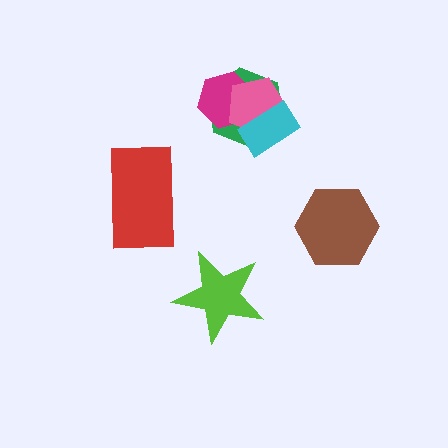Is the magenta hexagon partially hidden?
Yes, it is partially covered by another shape.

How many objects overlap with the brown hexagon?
0 objects overlap with the brown hexagon.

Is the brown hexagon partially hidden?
No, no other shape covers it.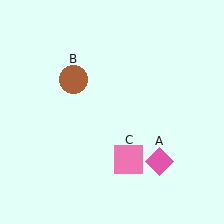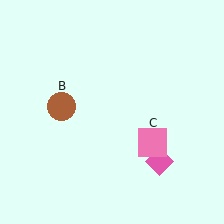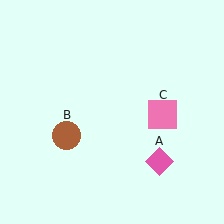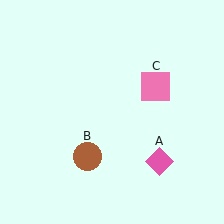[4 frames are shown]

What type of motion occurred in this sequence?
The brown circle (object B), pink square (object C) rotated counterclockwise around the center of the scene.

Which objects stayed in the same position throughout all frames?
Pink diamond (object A) remained stationary.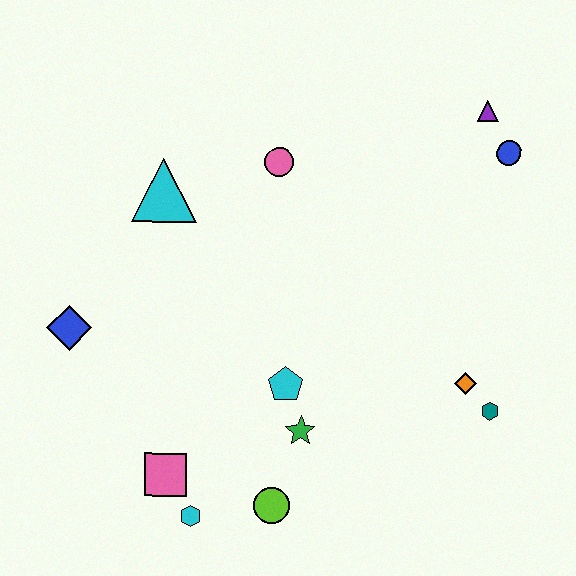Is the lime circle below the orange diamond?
Yes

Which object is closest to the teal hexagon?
The orange diamond is closest to the teal hexagon.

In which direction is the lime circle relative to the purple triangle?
The lime circle is below the purple triangle.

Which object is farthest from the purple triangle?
The cyan hexagon is farthest from the purple triangle.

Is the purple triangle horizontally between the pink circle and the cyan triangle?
No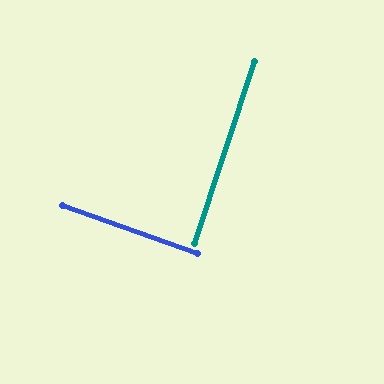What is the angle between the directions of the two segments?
Approximately 89 degrees.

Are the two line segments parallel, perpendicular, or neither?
Perpendicular — they meet at approximately 89°.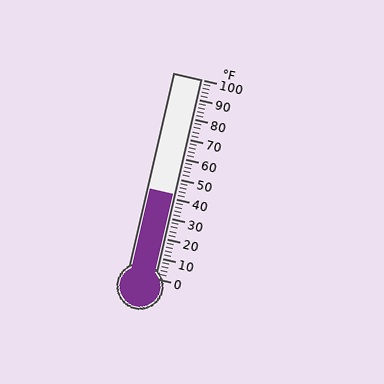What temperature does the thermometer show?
The thermometer shows approximately 42°F.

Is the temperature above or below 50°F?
The temperature is below 50°F.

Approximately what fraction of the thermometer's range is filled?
The thermometer is filled to approximately 40% of its range.